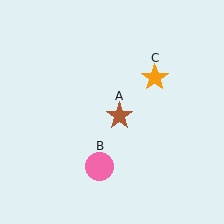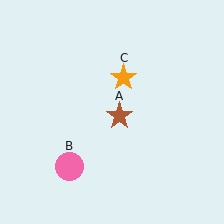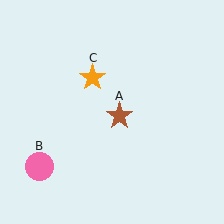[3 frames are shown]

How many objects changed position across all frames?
2 objects changed position: pink circle (object B), orange star (object C).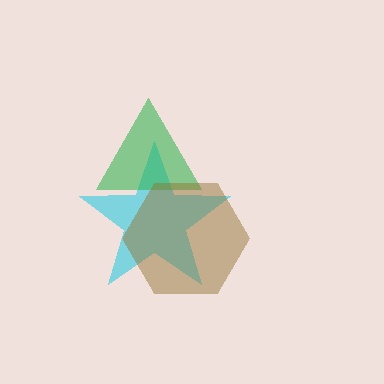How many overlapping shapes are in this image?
There are 3 overlapping shapes in the image.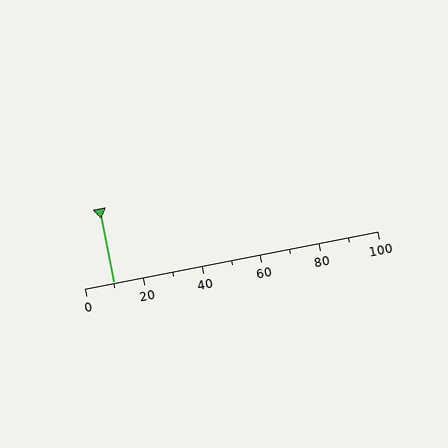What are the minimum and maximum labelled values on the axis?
The axis runs from 0 to 100.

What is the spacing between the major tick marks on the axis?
The major ticks are spaced 20 apart.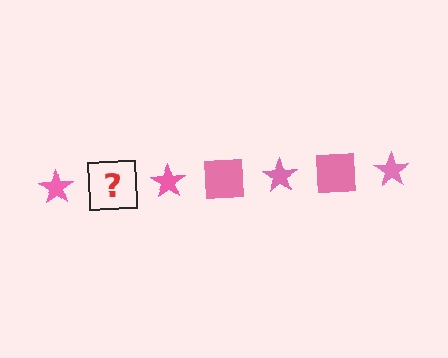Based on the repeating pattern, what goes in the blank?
The blank should be a pink square.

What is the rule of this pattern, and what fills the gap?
The rule is that the pattern cycles through star, square shapes in pink. The gap should be filled with a pink square.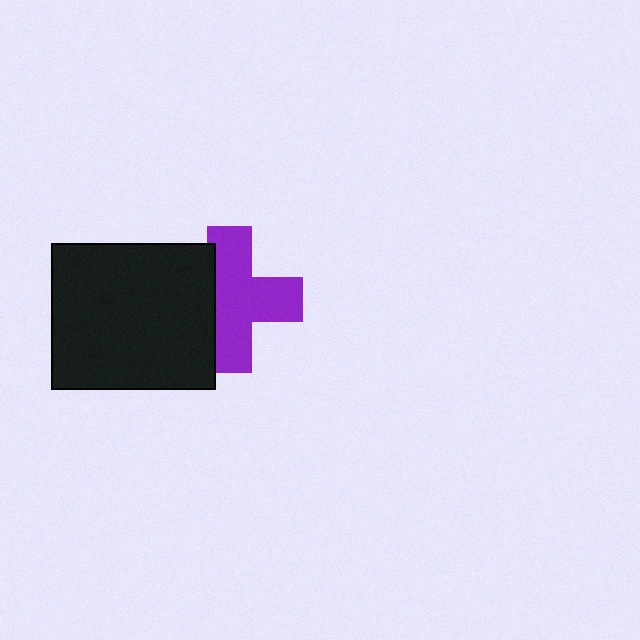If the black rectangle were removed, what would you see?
You would see the complete purple cross.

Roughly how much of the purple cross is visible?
Most of it is visible (roughly 70%).